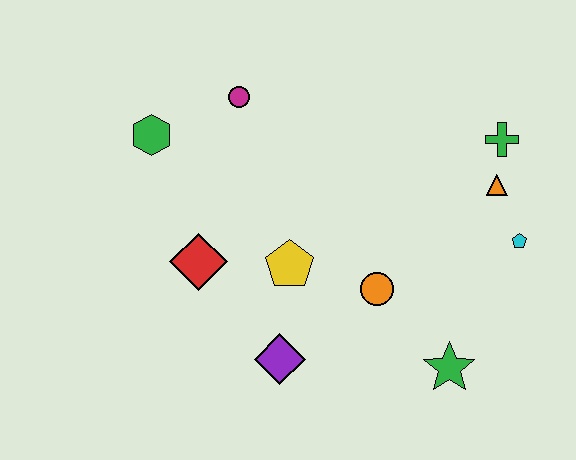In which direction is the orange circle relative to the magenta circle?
The orange circle is below the magenta circle.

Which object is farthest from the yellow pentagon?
The green cross is farthest from the yellow pentagon.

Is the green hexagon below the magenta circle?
Yes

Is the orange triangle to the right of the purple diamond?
Yes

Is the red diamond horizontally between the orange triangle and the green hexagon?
Yes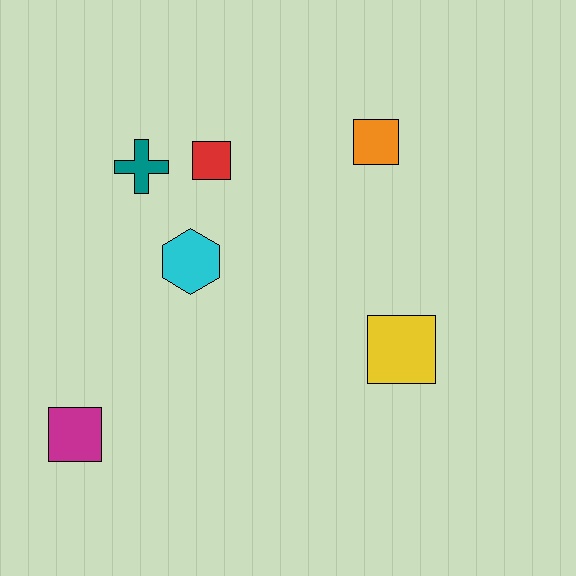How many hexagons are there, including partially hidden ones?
There is 1 hexagon.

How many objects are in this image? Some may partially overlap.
There are 6 objects.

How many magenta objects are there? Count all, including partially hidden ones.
There is 1 magenta object.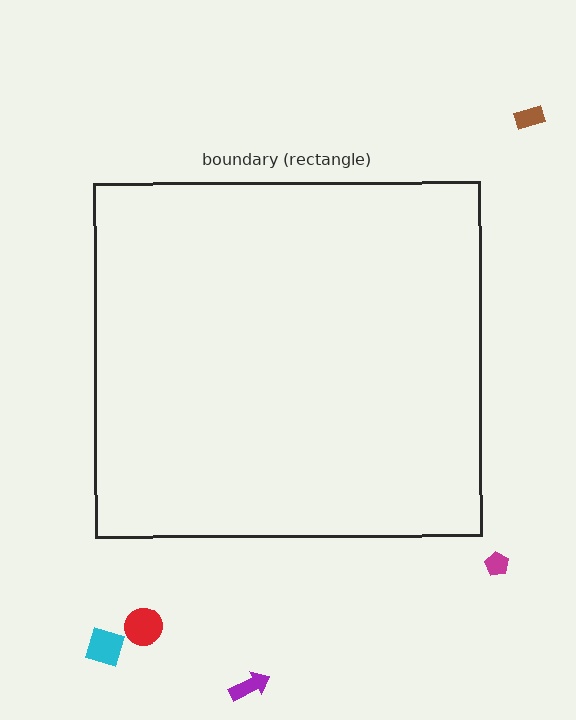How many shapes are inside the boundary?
0 inside, 5 outside.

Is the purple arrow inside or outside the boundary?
Outside.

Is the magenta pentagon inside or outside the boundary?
Outside.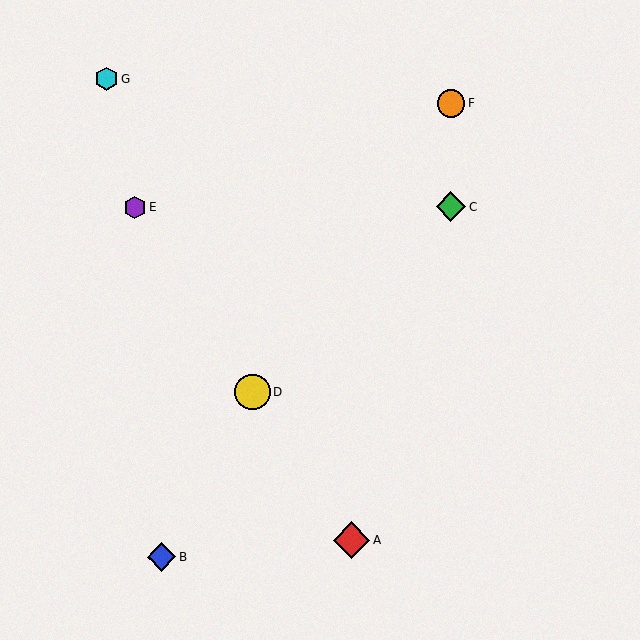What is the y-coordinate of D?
Object D is at y≈392.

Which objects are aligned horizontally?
Objects C, E are aligned horizontally.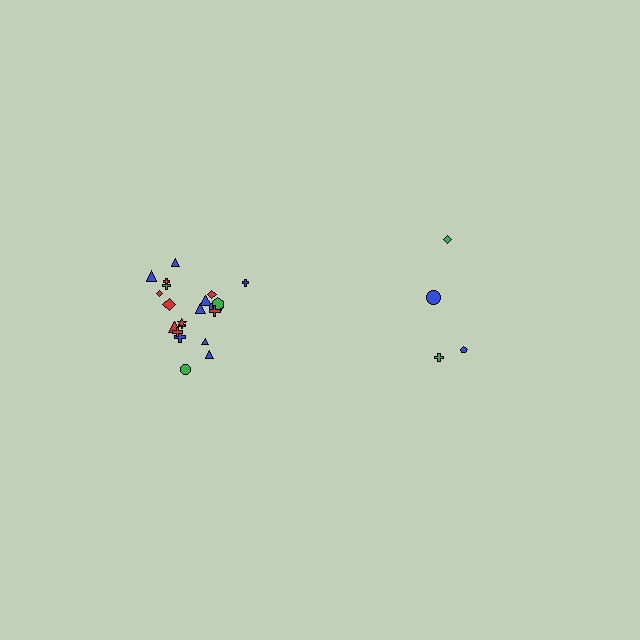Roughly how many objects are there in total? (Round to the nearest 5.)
Roughly 25 objects in total.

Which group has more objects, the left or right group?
The left group.